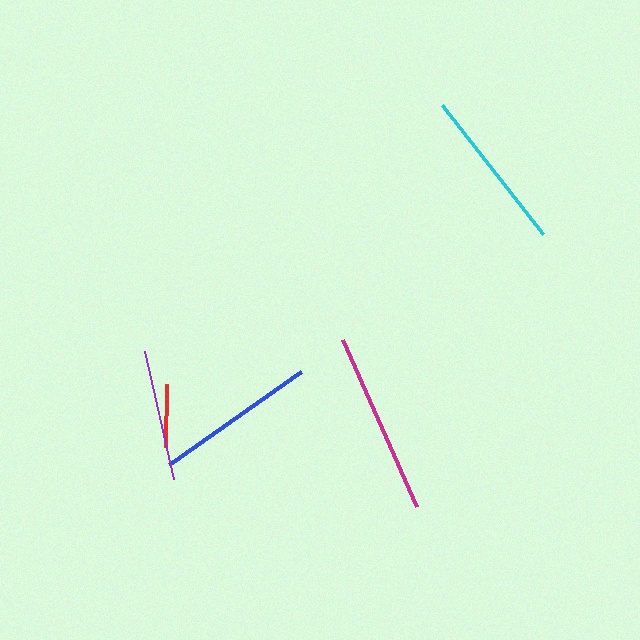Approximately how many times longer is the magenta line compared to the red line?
The magenta line is approximately 2.9 times the length of the red line.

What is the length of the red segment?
The red segment is approximately 63 pixels long.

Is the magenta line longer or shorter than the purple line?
The magenta line is longer than the purple line.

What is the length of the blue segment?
The blue segment is approximately 162 pixels long.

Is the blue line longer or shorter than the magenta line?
The magenta line is longer than the blue line.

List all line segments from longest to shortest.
From longest to shortest: magenta, cyan, blue, purple, red.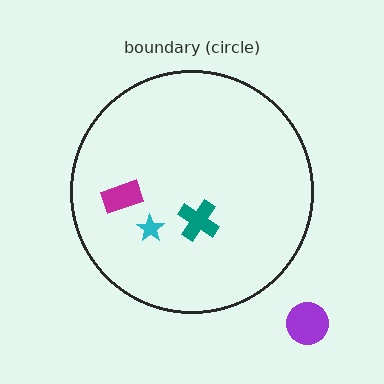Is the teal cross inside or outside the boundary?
Inside.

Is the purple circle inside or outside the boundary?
Outside.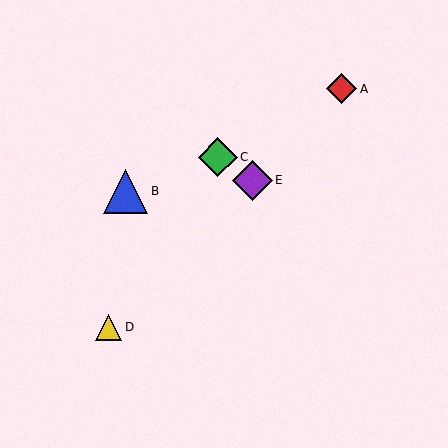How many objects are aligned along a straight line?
3 objects (A, D, E) are aligned along a straight line.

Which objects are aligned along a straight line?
Objects A, D, E are aligned along a straight line.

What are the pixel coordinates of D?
Object D is at (109, 327).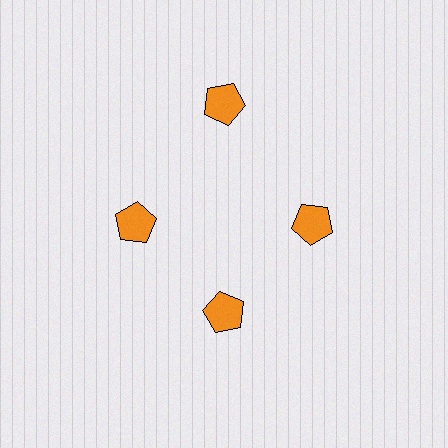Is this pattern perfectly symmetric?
No. The 4 orange pentagons are arranged in a ring, but one element near the 12 o'clock position is pushed outward from the center, breaking the 4-fold rotational symmetry.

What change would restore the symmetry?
The symmetry would be restored by moving it inward, back onto the ring so that all 4 pentagons sit at equal angles and equal distance from the center.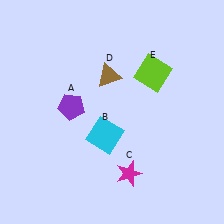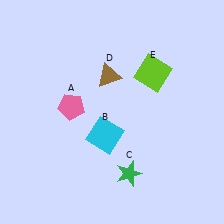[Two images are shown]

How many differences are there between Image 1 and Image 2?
There are 2 differences between the two images.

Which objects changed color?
A changed from purple to pink. C changed from magenta to green.